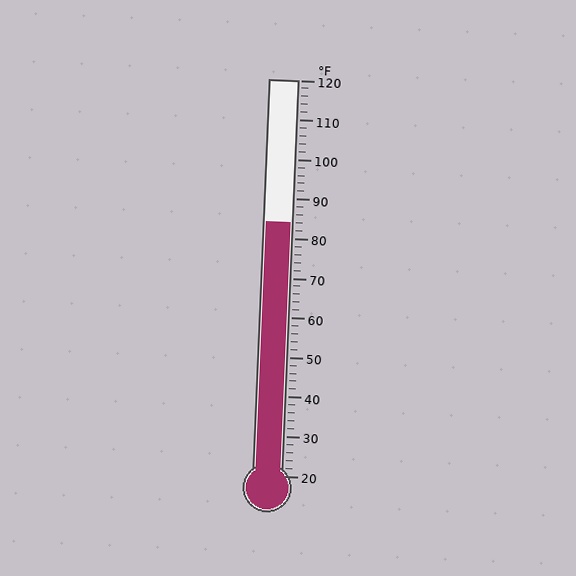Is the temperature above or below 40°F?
The temperature is above 40°F.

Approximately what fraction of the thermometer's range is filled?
The thermometer is filled to approximately 65% of its range.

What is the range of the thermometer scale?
The thermometer scale ranges from 20°F to 120°F.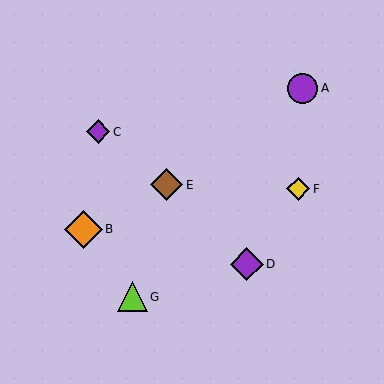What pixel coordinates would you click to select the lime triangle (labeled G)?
Click at (132, 297) to select the lime triangle G.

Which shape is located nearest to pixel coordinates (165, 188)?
The brown diamond (labeled E) at (166, 185) is nearest to that location.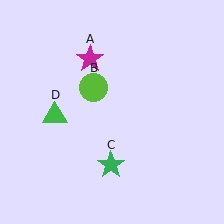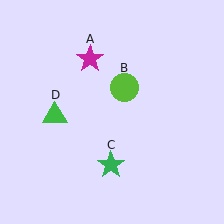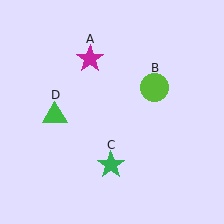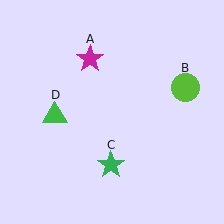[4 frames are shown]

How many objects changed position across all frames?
1 object changed position: lime circle (object B).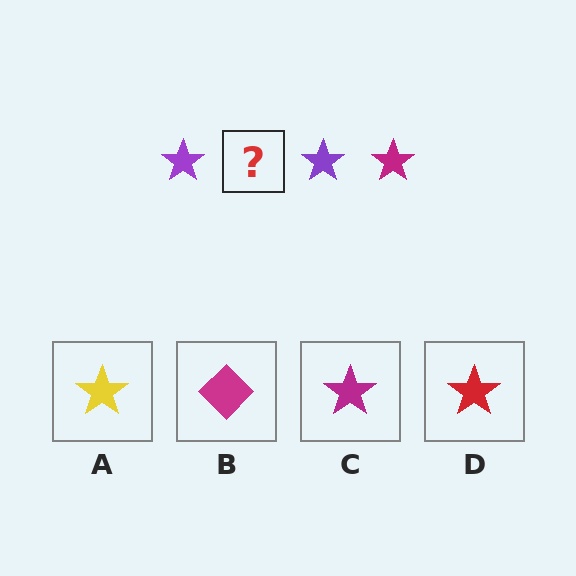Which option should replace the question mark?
Option C.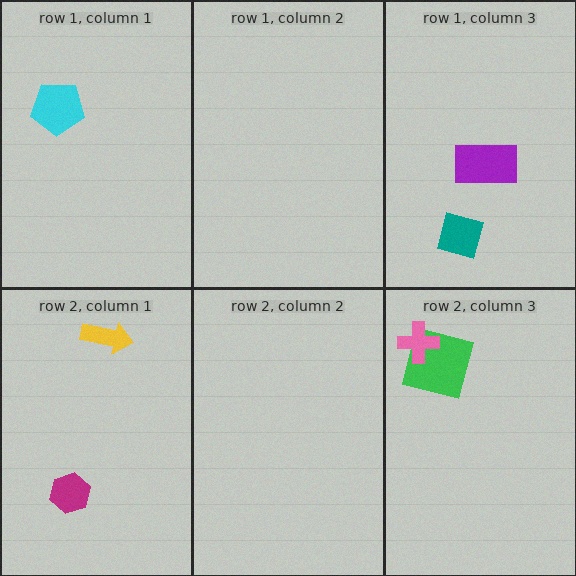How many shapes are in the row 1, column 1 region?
1.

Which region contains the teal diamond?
The row 1, column 3 region.